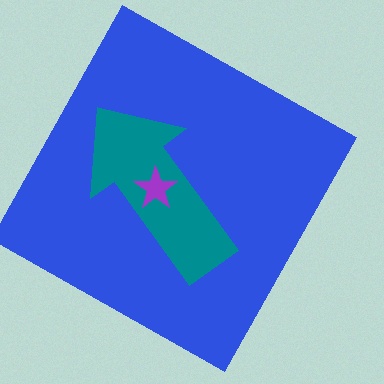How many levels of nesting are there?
3.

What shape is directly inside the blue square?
The teal arrow.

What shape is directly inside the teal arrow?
The purple star.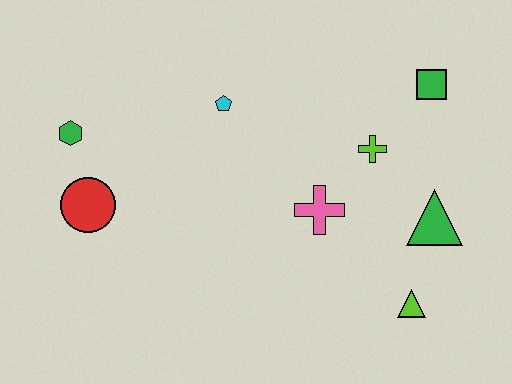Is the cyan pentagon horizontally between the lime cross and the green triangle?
No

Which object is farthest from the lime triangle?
The green hexagon is farthest from the lime triangle.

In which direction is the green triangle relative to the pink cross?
The green triangle is to the right of the pink cross.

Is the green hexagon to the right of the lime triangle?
No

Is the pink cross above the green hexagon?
No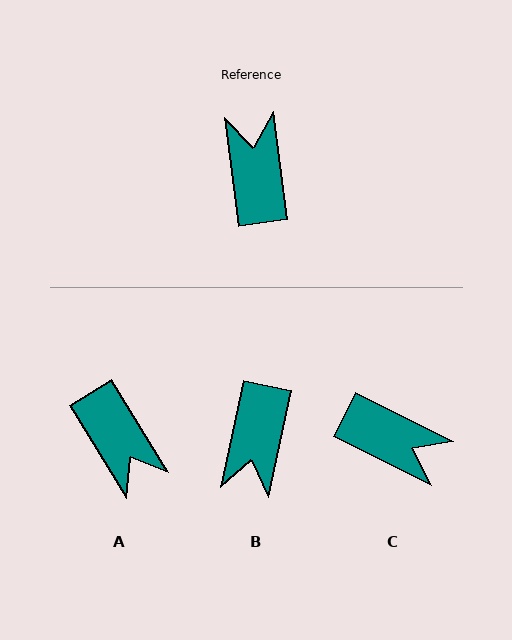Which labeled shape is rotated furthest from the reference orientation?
B, about 161 degrees away.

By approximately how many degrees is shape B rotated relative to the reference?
Approximately 161 degrees counter-clockwise.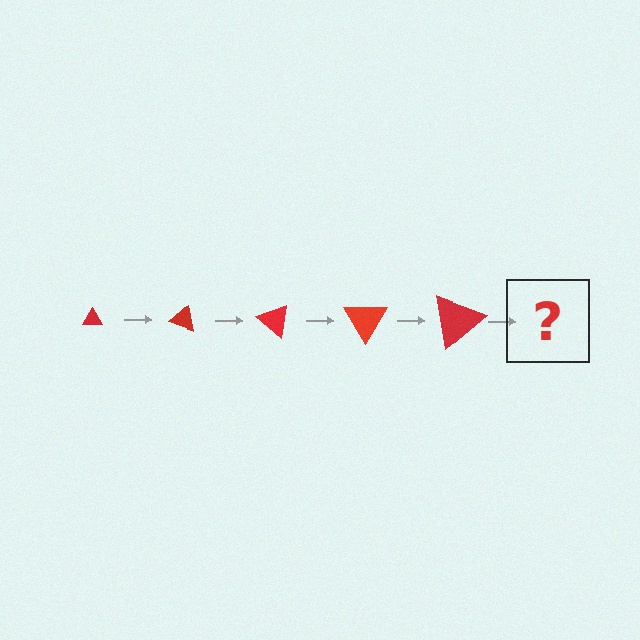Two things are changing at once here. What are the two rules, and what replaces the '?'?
The two rules are that the triangle grows larger each step and it rotates 20 degrees each step. The '?' should be a triangle, larger than the previous one and rotated 100 degrees from the start.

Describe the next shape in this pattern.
It should be a triangle, larger than the previous one and rotated 100 degrees from the start.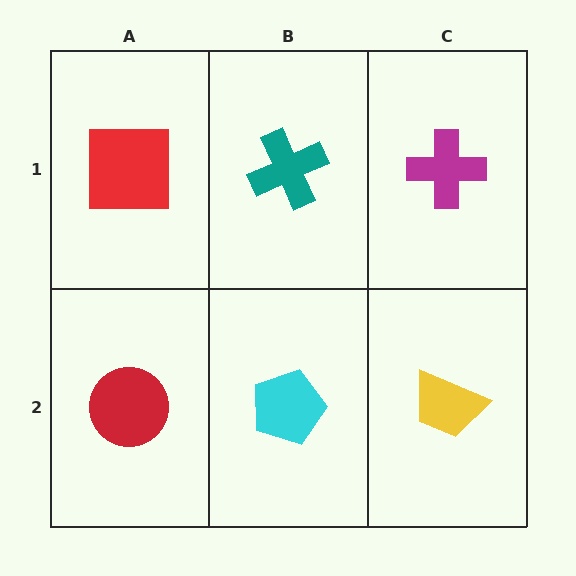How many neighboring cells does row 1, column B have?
3.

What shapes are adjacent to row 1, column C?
A yellow trapezoid (row 2, column C), a teal cross (row 1, column B).